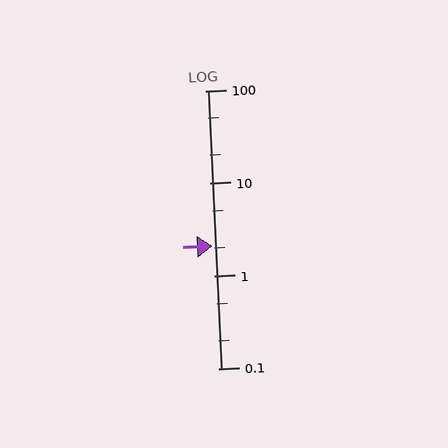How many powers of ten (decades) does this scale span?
The scale spans 3 decades, from 0.1 to 100.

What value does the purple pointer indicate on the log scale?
The pointer indicates approximately 2.1.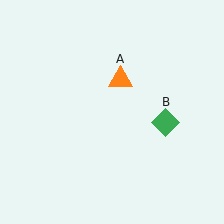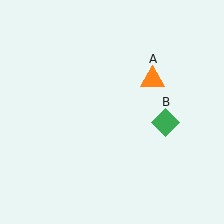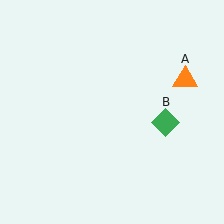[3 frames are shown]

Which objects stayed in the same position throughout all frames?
Green diamond (object B) remained stationary.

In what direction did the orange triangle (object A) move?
The orange triangle (object A) moved right.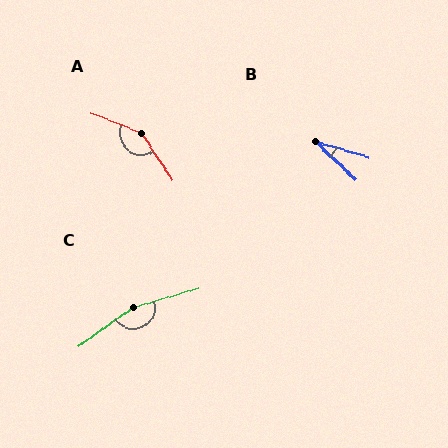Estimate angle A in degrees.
Approximately 145 degrees.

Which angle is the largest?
C, at approximately 161 degrees.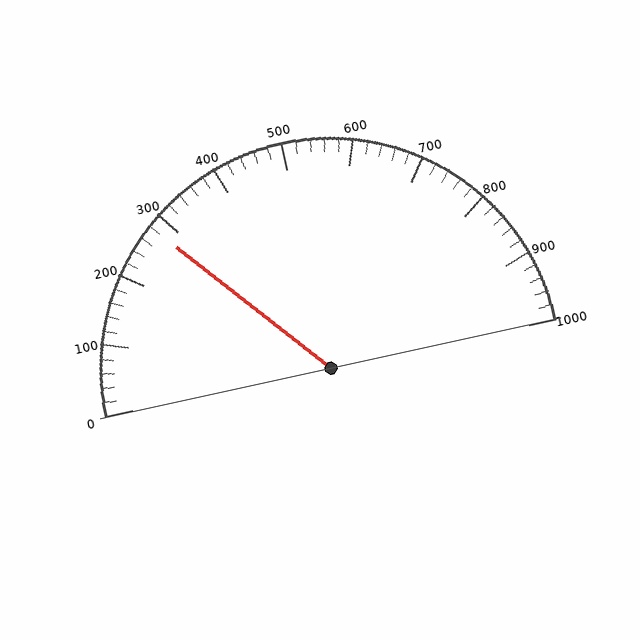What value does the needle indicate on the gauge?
The needle indicates approximately 280.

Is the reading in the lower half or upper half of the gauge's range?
The reading is in the lower half of the range (0 to 1000).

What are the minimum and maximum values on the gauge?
The gauge ranges from 0 to 1000.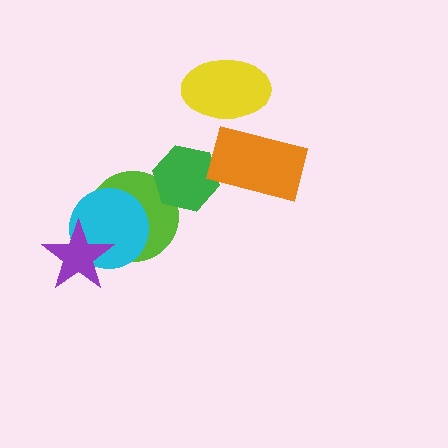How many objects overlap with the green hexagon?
1 object overlaps with the green hexagon.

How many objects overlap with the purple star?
2 objects overlap with the purple star.